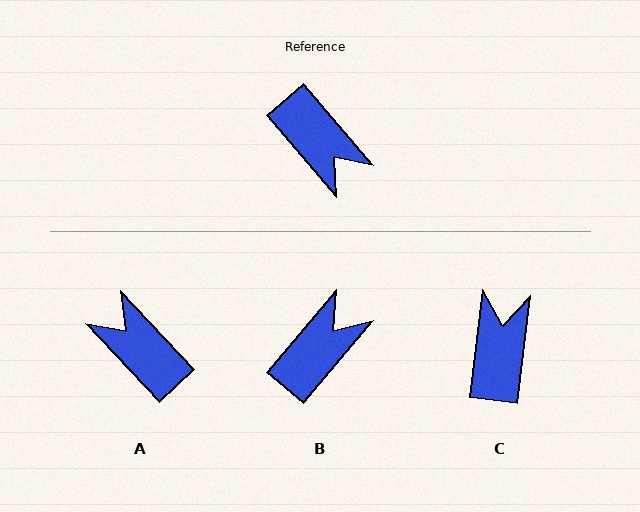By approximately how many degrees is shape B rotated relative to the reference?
Approximately 99 degrees counter-clockwise.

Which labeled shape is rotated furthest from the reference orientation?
A, about 178 degrees away.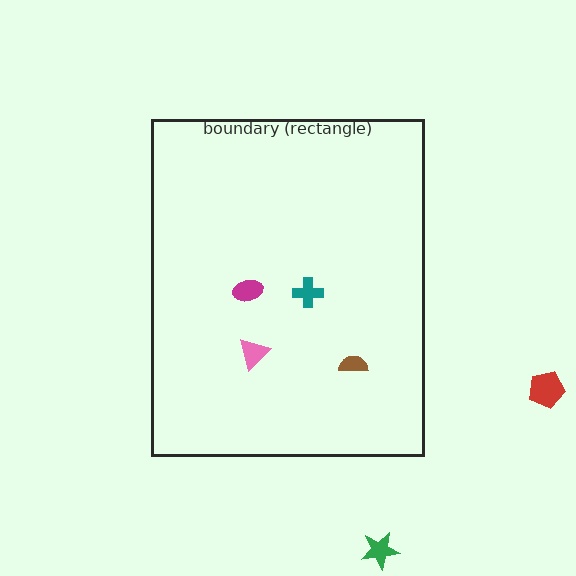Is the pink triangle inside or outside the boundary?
Inside.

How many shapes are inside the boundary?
4 inside, 2 outside.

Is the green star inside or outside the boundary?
Outside.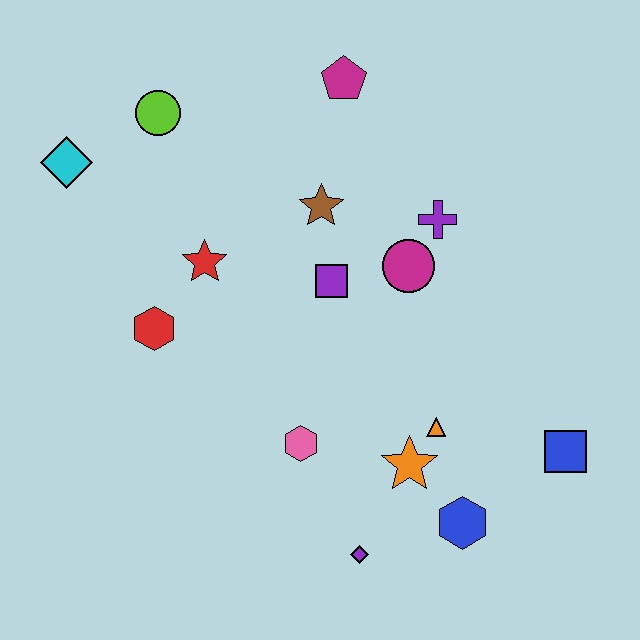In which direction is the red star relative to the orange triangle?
The red star is to the left of the orange triangle.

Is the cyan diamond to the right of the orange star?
No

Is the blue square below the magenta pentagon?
Yes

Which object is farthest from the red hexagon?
The blue square is farthest from the red hexagon.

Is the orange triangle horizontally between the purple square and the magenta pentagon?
No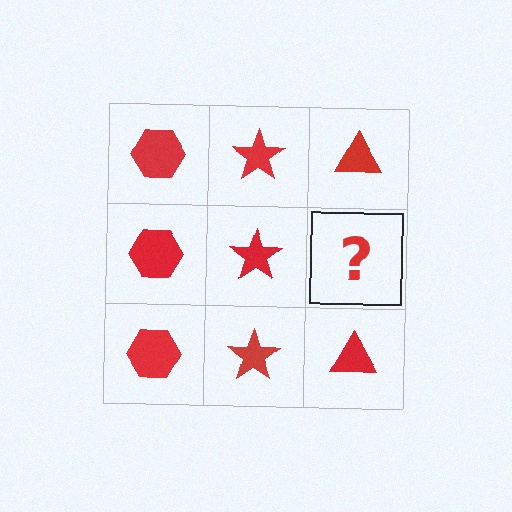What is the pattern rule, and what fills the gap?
The rule is that each column has a consistent shape. The gap should be filled with a red triangle.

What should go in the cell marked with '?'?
The missing cell should contain a red triangle.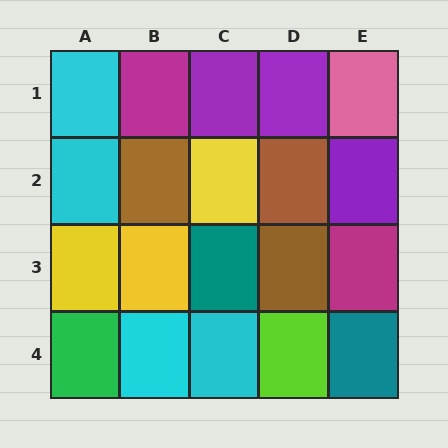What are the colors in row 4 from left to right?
Green, cyan, cyan, lime, teal.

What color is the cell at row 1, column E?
Pink.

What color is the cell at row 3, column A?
Yellow.